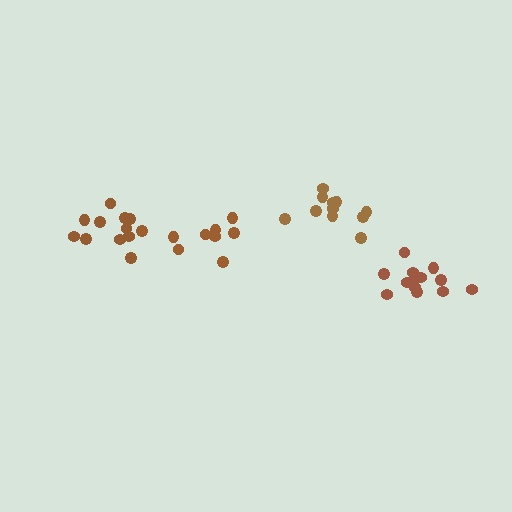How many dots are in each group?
Group 1: 9 dots, Group 2: 11 dots, Group 3: 14 dots, Group 4: 11 dots (45 total).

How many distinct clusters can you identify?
There are 4 distinct clusters.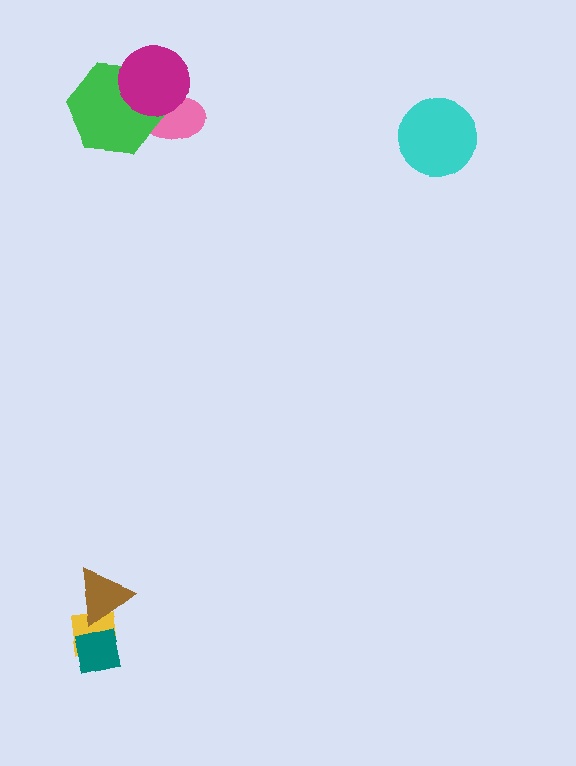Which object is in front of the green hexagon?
The magenta circle is in front of the green hexagon.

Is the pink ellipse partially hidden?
Yes, it is partially covered by another shape.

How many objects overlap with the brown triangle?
1 object overlaps with the brown triangle.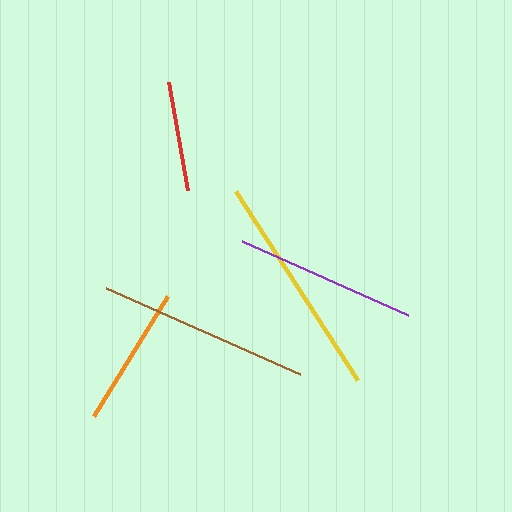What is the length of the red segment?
The red segment is approximately 110 pixels long.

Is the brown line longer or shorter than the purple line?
The brown line is longer than the purple line.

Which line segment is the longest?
The yellow line is the longest at approximately 224 pixels.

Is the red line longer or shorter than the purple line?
The purple line is longer than the red line.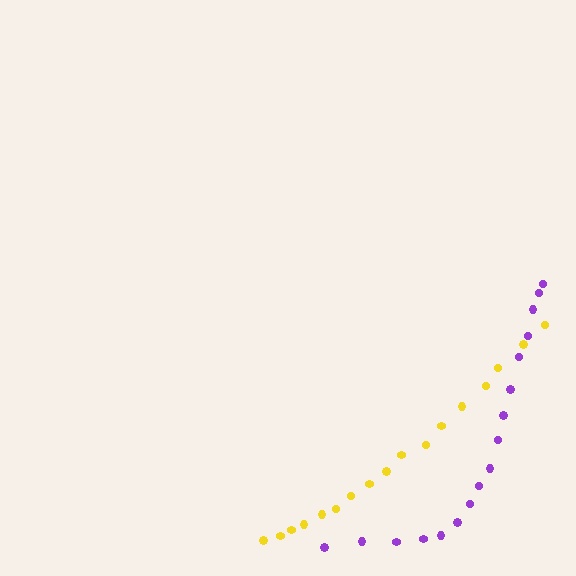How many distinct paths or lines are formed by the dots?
There are 2 distinct paths.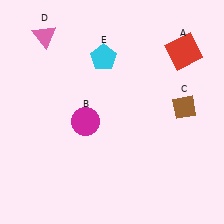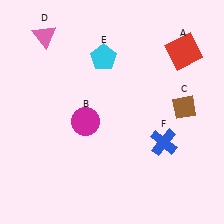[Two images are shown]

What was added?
A blue cross (F) was added in Image 2.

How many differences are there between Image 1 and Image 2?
There is 1 difference between the two images.